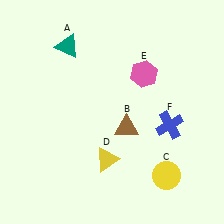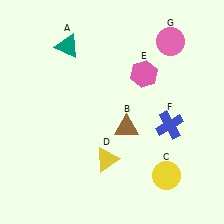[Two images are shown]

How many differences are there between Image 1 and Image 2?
There is 1 difference between the two images.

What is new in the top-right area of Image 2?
A pink circle (G) was added in the top-right area of Image 2.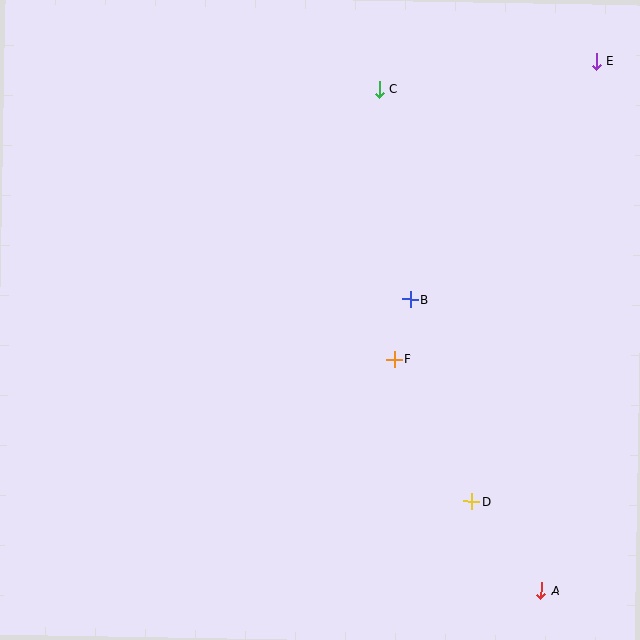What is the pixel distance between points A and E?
The distance between A and E is 533 pixels.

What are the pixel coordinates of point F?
Point F is at (395, 360).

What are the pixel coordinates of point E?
Point E is at (597, 61).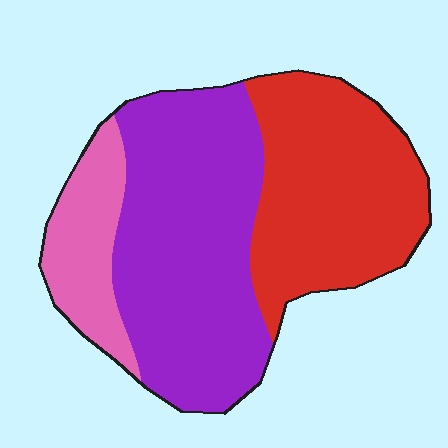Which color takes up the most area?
Purple, at roughly 50%.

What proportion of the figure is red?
Red takes up between a third and a half of the figure.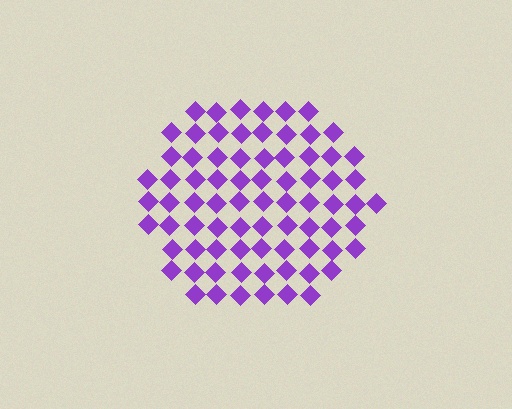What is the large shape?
The large shape is a hexagon.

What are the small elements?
The small elements are diamonds.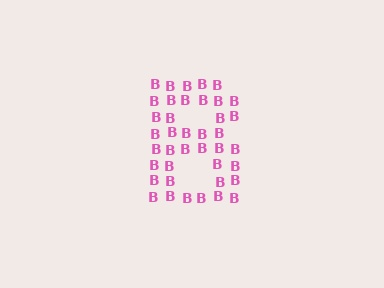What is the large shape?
The large shape is the letter B.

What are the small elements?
The small elements are letter B's.